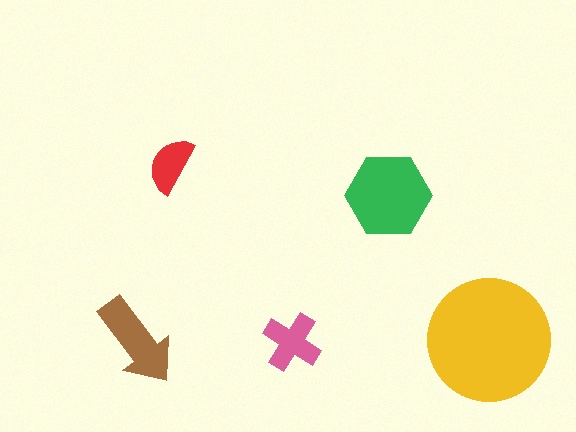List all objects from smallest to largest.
The red semicircle, the pink cross, the brown arrow, the green hexagon, the yellow circle.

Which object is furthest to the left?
The brown arrow is leftmost.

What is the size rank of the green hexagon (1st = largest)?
2nd.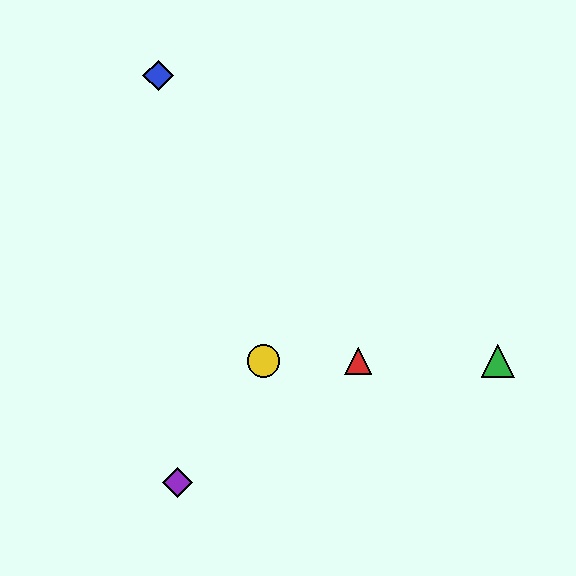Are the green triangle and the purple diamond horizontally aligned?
No, the green triangle is at y≈361 and the purple diamond is at y≈482.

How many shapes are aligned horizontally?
3 shapes (the red triangle, the green triangle, the yellow circle) are aligned horizontally.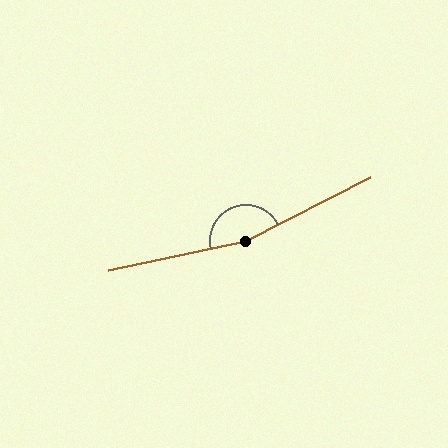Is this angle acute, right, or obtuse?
It is obtuse.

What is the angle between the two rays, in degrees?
Approximately 165 degrees.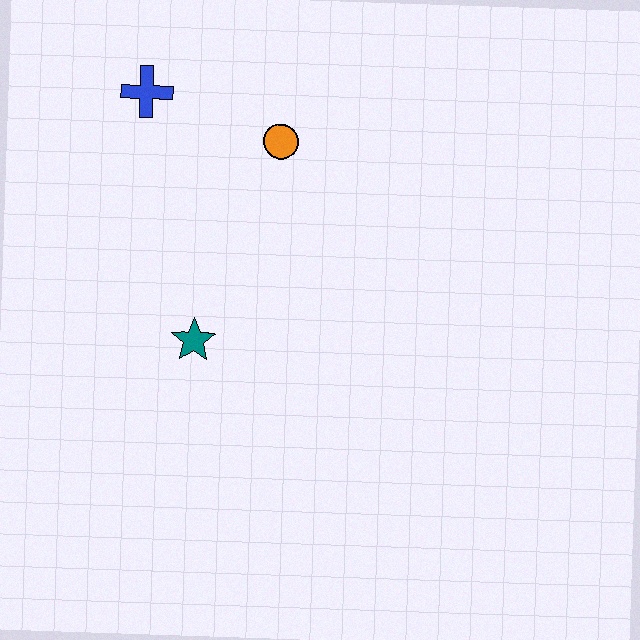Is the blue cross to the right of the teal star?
No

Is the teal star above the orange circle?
No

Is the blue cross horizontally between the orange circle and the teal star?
No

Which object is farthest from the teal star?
The blue cross is farthest from the teal star.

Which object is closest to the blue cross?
The orange circle is closest to the blue cross.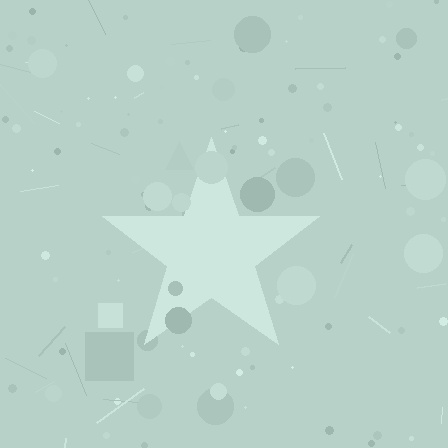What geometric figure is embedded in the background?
A star is embedded in the background.